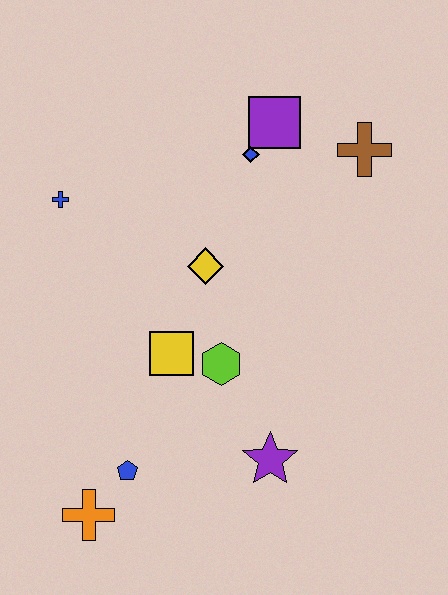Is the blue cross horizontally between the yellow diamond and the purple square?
No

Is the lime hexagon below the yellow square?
Yes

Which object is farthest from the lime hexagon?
The brown cross is farthest from the lime hexagon.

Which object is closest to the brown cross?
The purple square is closest to the brown cross.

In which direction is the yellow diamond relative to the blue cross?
The yellow diamond is to the right of the blue cross.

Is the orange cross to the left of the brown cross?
Yes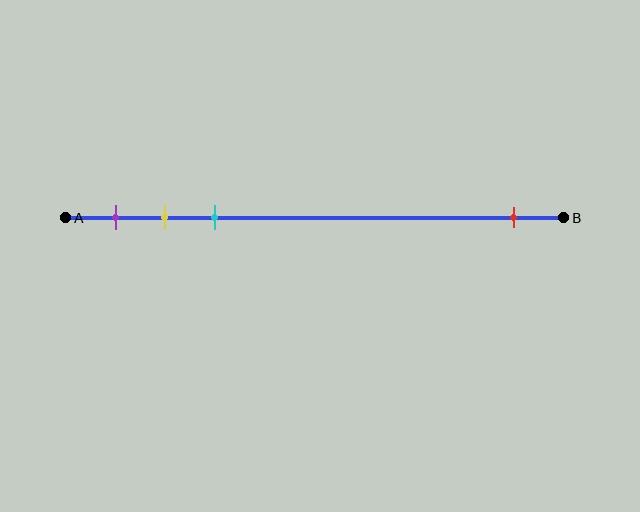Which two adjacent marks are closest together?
The yellow and cyan marks are the closest adjacent pair.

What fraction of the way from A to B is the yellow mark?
The yellow mark is approximately 20% (0.2) of the way from A to B.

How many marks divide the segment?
There are 4 marks dividing the segment.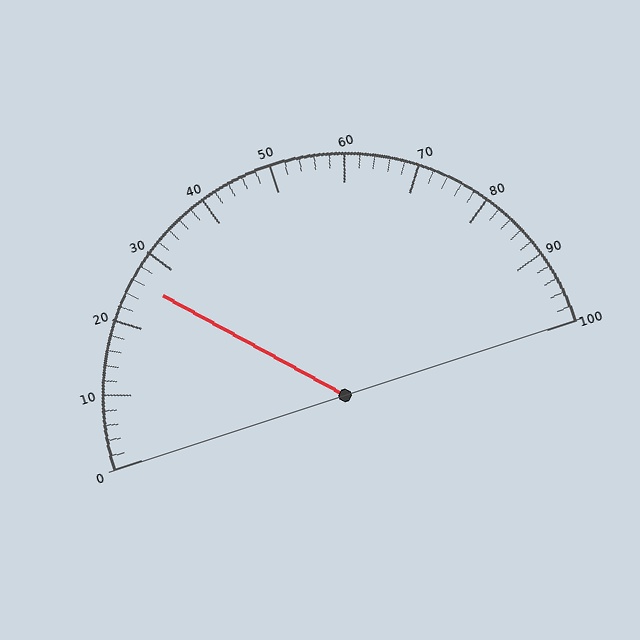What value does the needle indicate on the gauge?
The needle indicates approximately 26.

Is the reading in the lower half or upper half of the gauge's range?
The reading is in the lower half of the range (0 to 100).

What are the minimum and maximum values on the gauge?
The gauge ranges from 0 to 100.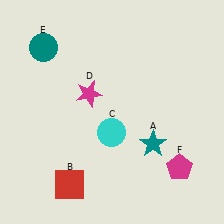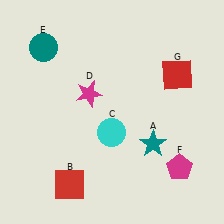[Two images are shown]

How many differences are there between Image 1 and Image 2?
There is 1 difference between the two images.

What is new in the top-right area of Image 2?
A red square (G) was added in the top-right area of Image 2.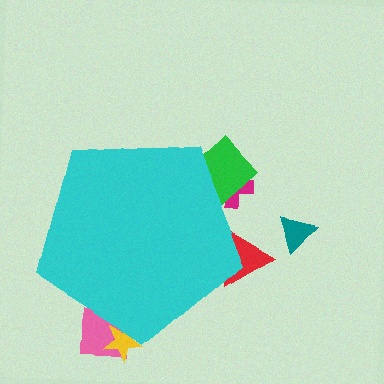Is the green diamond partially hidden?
Yes, the green diamond is partially hidden behind the cyan pentagon.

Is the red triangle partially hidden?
Yes, the red triangle is partially hidden behind the cyan pentagon.